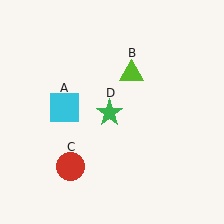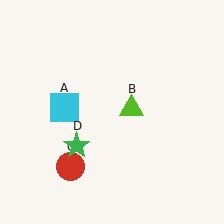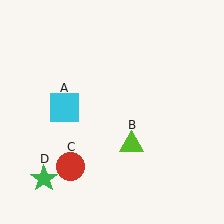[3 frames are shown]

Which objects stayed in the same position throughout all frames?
Cyan square (object A) and red circle (object C) remained stationary.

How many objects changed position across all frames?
2 objects changed position: lime triangle (object B), green star (object D).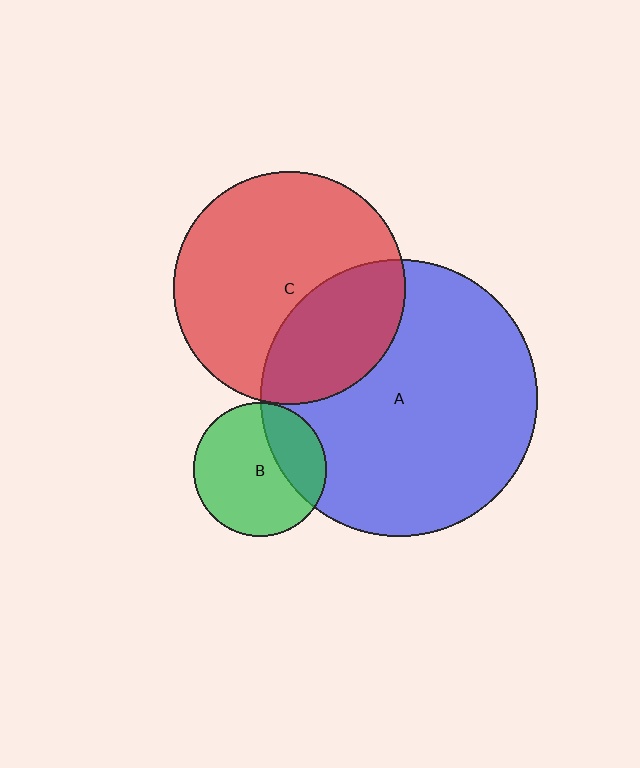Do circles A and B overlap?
Yes.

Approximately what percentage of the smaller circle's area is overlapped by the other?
Approximately 30%.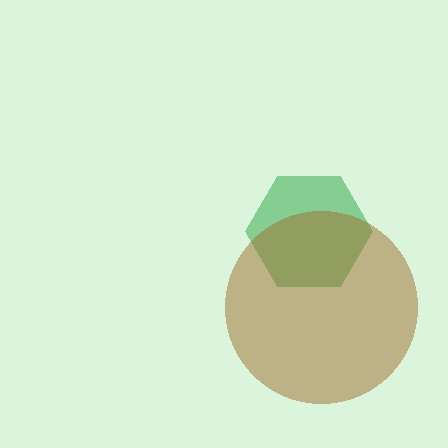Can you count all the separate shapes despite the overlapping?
Yes, there are 2 separate shapes.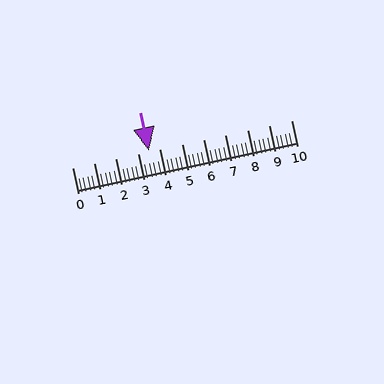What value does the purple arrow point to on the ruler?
The purple arrow points to approximately 3.5.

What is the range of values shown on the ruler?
The ruler shows values from 0 to 10.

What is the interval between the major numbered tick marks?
The major tick marks are spaced 1 units apart.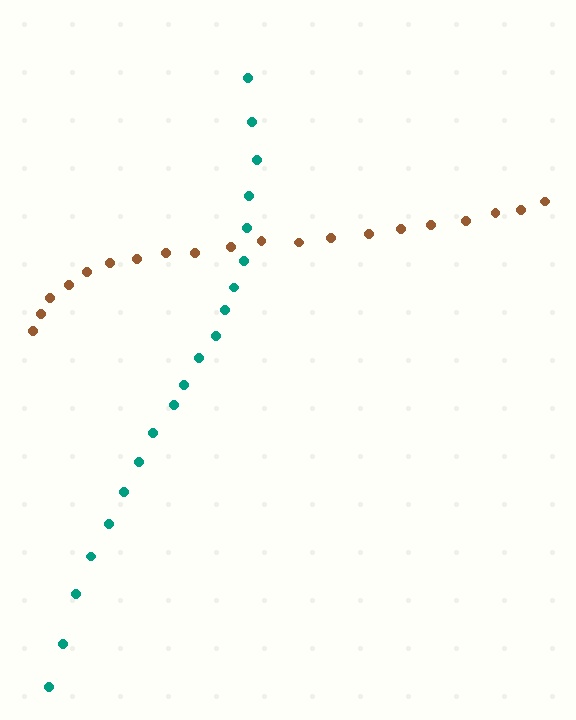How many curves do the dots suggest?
There are 2 distinct paths.